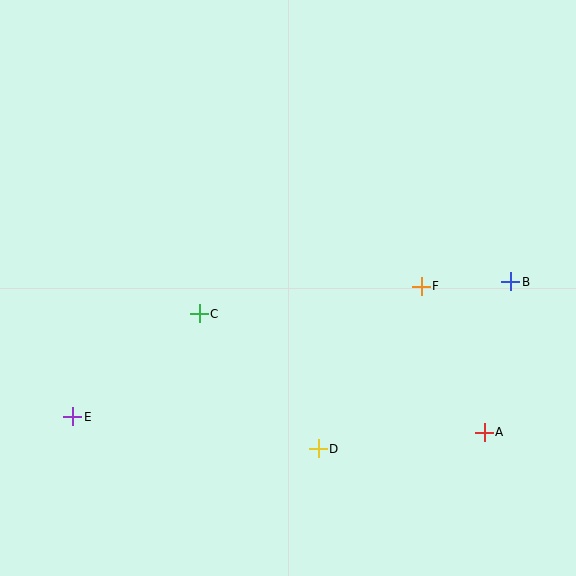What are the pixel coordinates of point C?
Point C is at (199, 314).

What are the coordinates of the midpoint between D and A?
The midpoint between D and A is at (401, 441).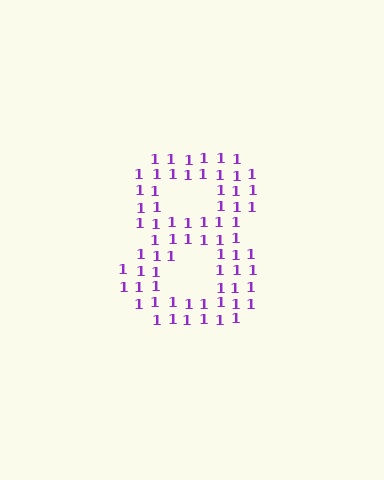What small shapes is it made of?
It is made of small digit 1's.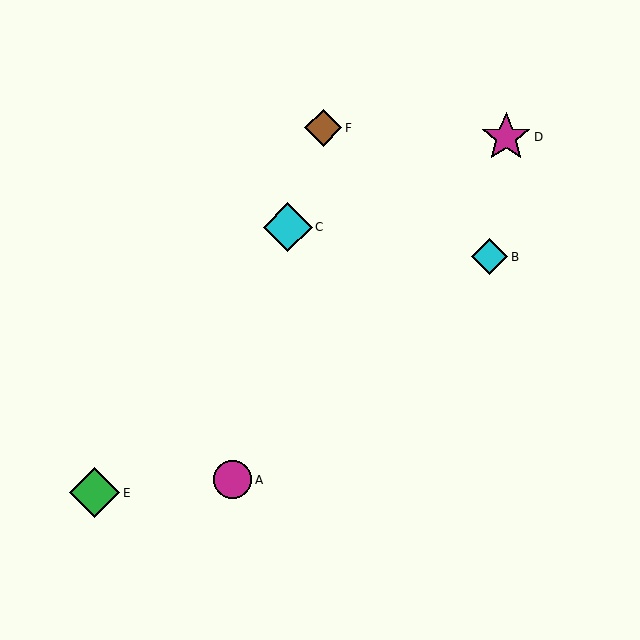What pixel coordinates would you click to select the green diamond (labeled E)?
Click at (95, 493) to select the green diamond E.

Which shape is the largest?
The green diamond (labeled E) is the largest.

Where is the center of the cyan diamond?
The center of the cyan diamond is at (288, 227).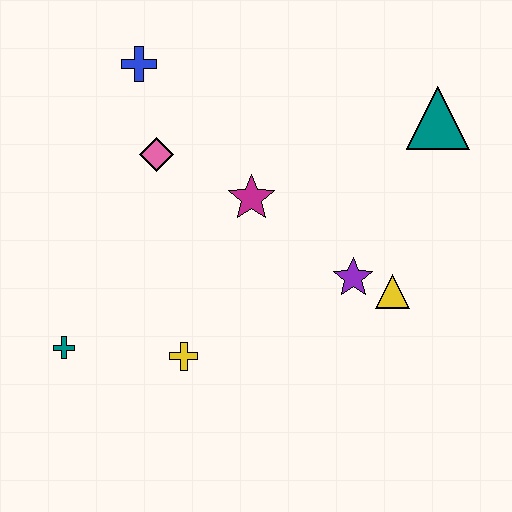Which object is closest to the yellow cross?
The teal cross is closest to the yellow cross.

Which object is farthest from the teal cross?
The teal triangle is farthest from the teal cross.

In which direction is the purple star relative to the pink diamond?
The purple star is to the right of the pink diamond.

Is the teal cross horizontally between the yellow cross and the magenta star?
No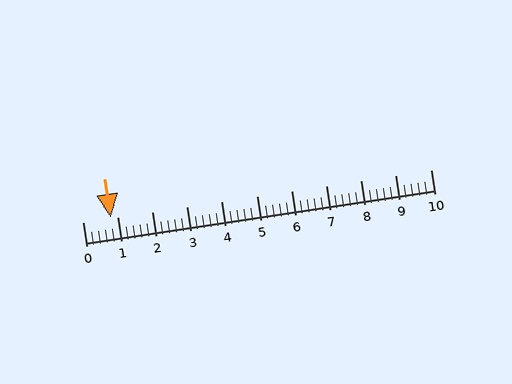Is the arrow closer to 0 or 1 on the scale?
The arrow is closer to 1.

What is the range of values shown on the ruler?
The ruler shows values from 0 to 10.